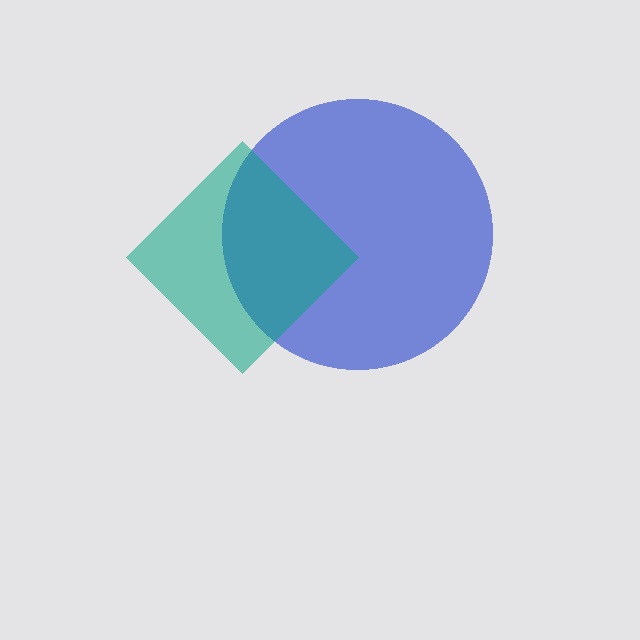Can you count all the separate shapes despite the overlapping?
Yes, there are 2 separate shapes.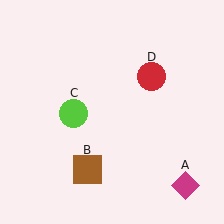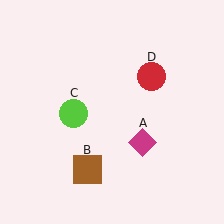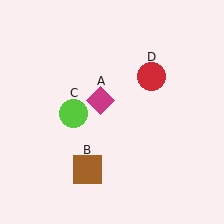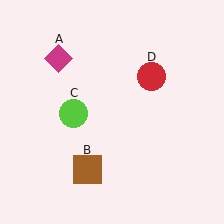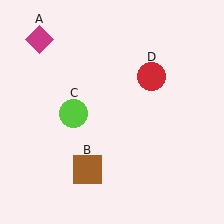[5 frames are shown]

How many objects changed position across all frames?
1 object changed position: magenta diamond (object A).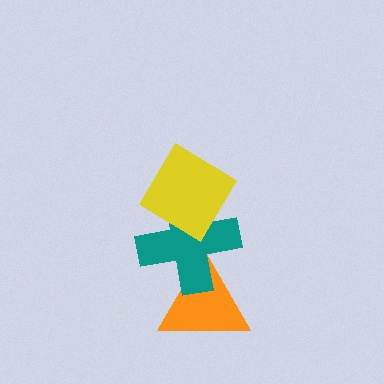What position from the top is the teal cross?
The teal cross is 2nd from the top.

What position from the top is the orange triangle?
The orange triangle is 3rd from the top.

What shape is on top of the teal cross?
The yellow diamond is on top of the teal cross.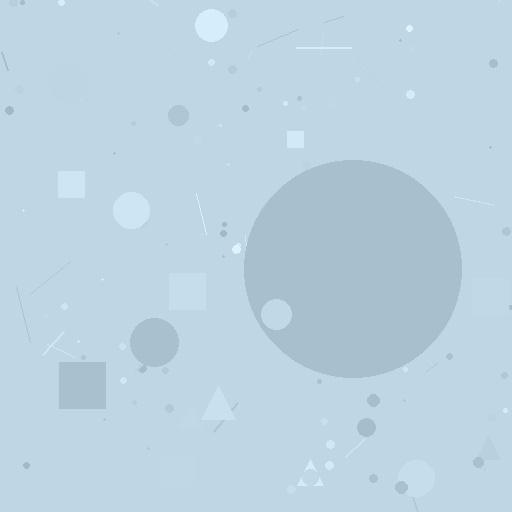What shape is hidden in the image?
A circle is hidden in the image.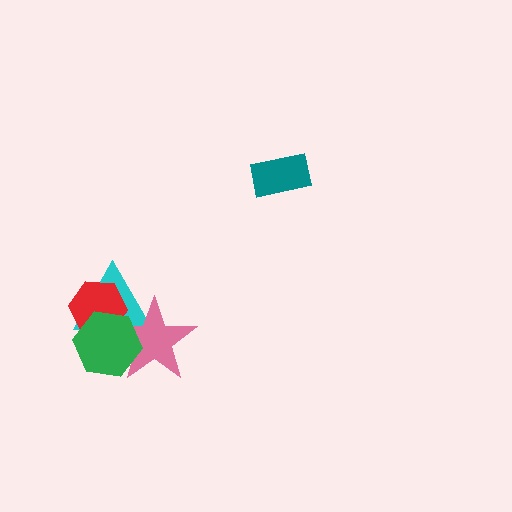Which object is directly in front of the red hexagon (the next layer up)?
The pink star is directly in front of the red hexagon.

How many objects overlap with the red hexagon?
3 objects overlap with the red hexagon.